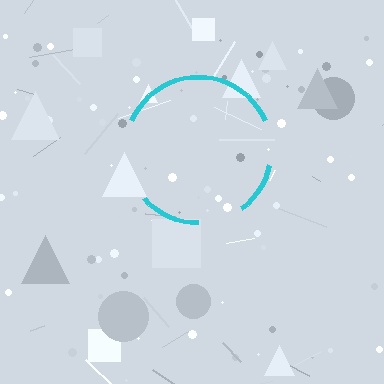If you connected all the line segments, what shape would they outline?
They would outline a circle.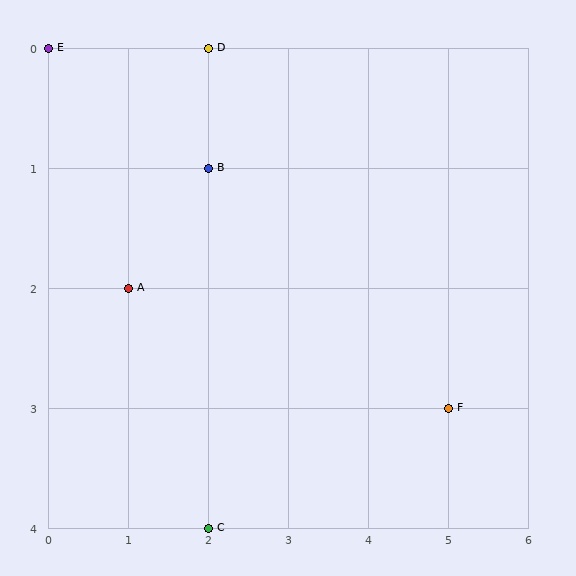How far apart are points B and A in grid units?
Points B and A are 1 column and 1 row apart (about 1.4 grid units diagonally).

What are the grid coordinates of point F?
Point F is at grid coordinates (5, 3).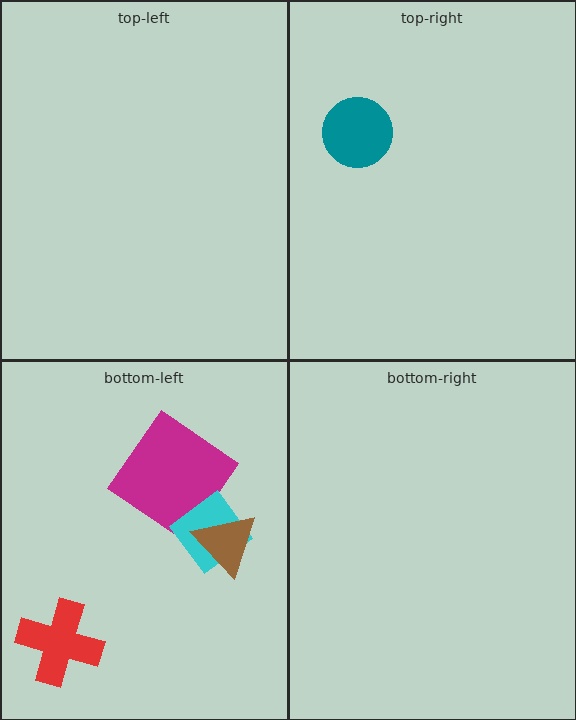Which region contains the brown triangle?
The bottom-left region.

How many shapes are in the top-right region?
1.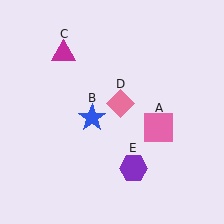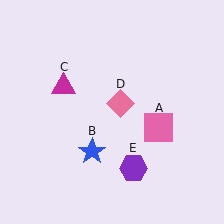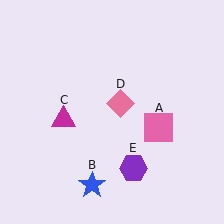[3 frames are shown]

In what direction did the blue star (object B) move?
The blue star (object B) moved down.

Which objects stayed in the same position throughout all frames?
Pink square (object A) and pink diamond (object D) and purple hexagon (object E) remained stationary.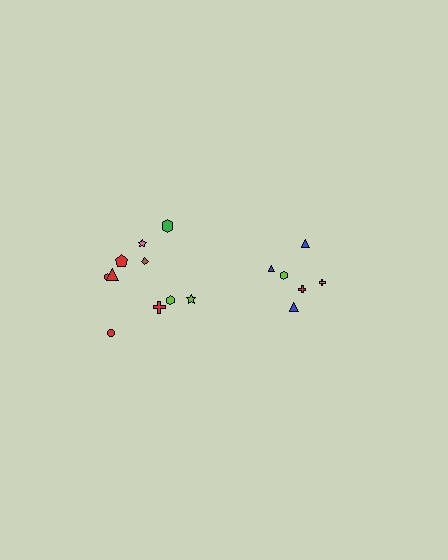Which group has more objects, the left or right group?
The left group.